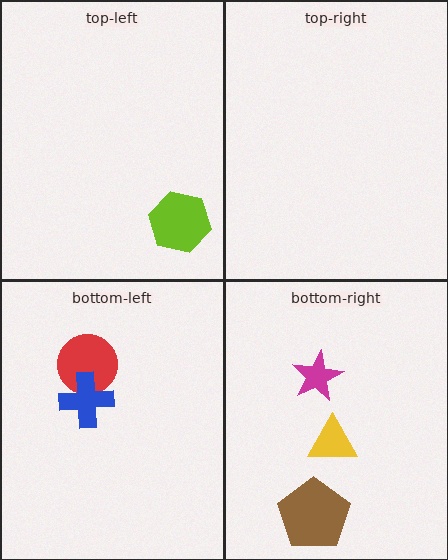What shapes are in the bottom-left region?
The red circle, the blue cross.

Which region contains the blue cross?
The bottom-left region.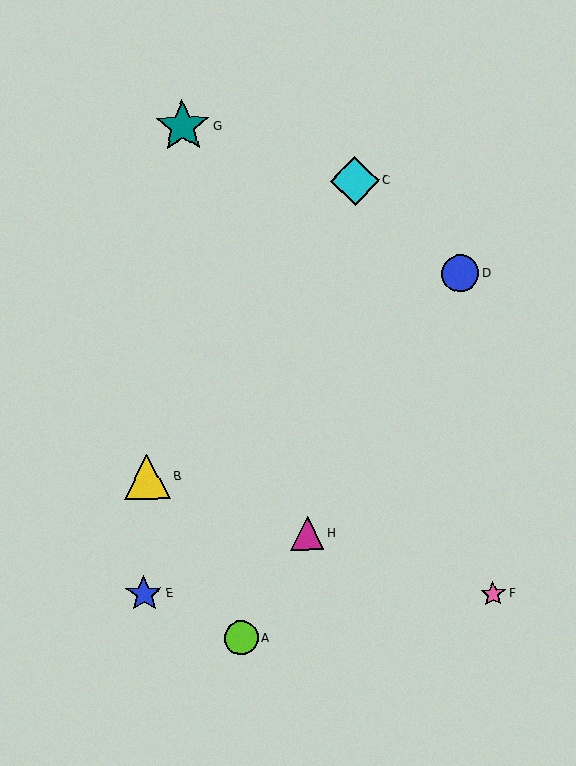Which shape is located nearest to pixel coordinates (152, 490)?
The yellow triangle (labeled B) at (147, 477) is nearest to that location.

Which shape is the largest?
The teal star (labeled G) is the largest.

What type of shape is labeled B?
Shape B is a yellow triangle.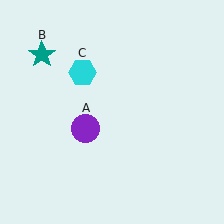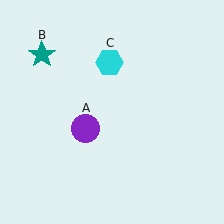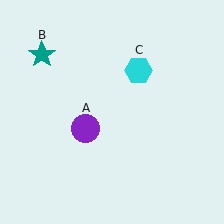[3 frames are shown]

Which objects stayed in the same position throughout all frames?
Purple circle (object A) and teal star (object B) remained stationary.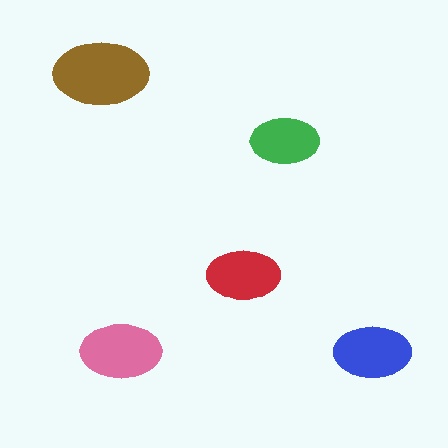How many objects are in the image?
There are 5 objects in the image.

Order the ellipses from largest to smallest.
the brown one, the pink one, the blue one, the red one, the green one.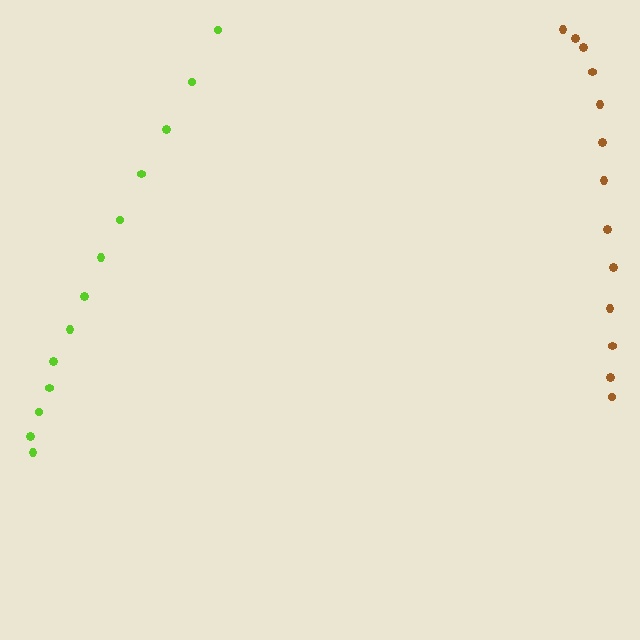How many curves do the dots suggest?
There are 2 distinct paths.